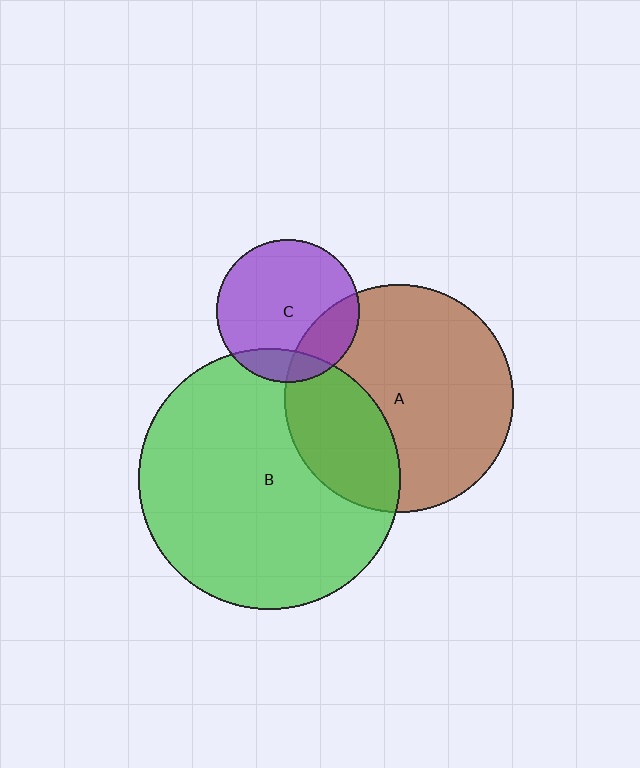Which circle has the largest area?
Circle B (green).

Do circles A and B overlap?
Yes.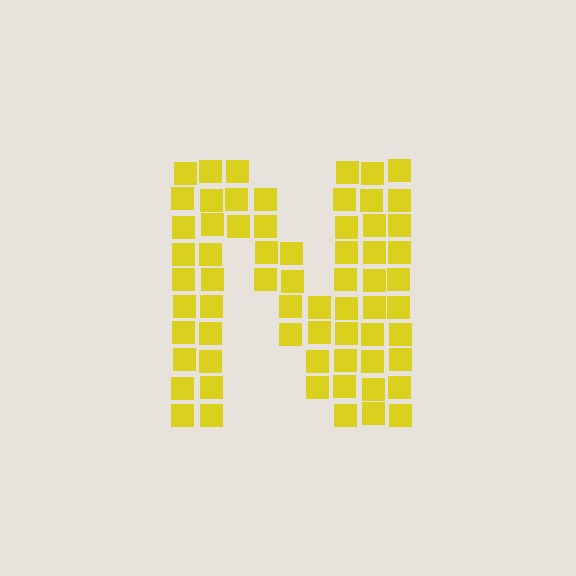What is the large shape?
The large shape is the letter N.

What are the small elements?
The small elements are squares.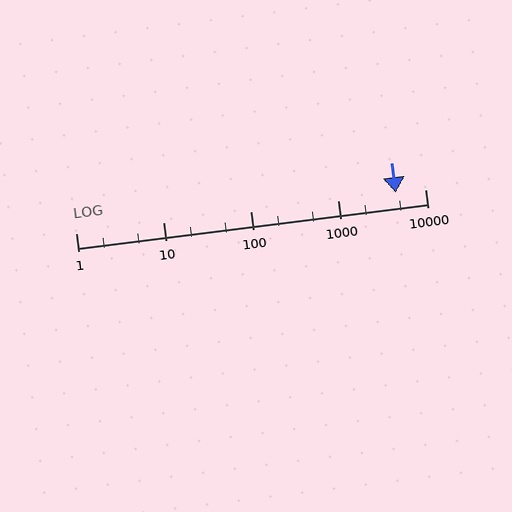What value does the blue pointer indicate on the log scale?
The pointer indicates approximately 4600.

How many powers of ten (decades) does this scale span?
The scale spans 4 decades, from 1 to 10000.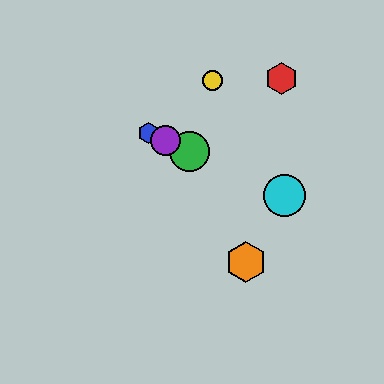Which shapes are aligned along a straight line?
The blue hexagon, the green circle, the purple circle, the cyan circle are aligned along a straight line.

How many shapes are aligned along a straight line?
4 shapes (the blue hexagon, the green circle, the purple circle, the cyan circle) are aligned along a straight line.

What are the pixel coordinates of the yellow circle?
The yellow circle is at (212, 80).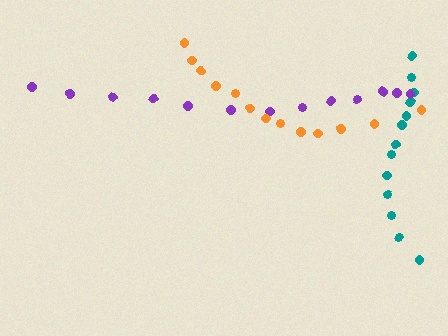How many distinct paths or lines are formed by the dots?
There are 3 distinct paths.